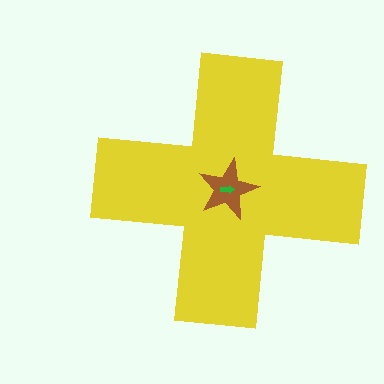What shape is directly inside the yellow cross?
The brown star.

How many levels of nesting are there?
3.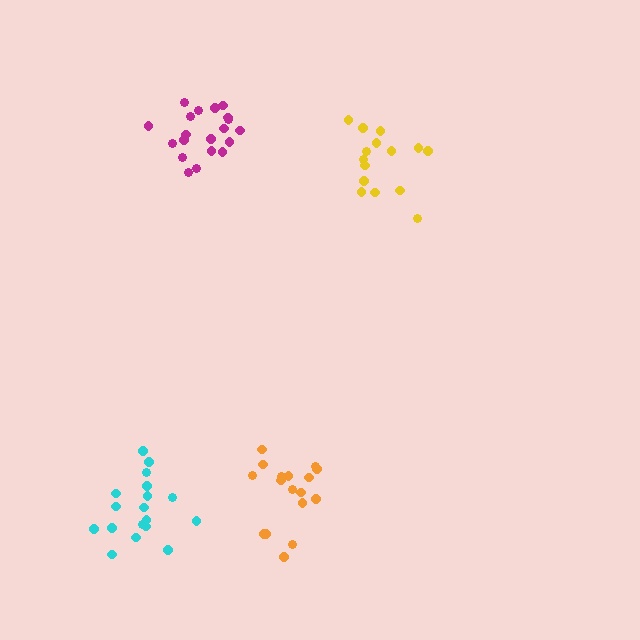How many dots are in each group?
Group 1: 20 dots, Group 2: 15 dots, Group 3: 17 dots, Group 4: 18 dots (70 total).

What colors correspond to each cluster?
The clusters are colored: magenta, yellow, orange, cyan.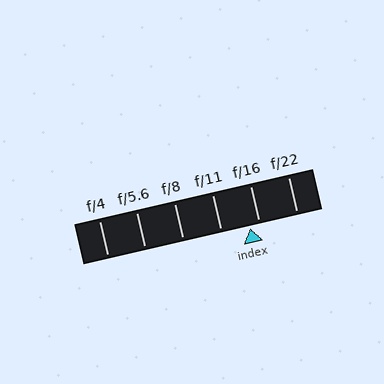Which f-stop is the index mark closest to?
The index mark is closest to f/16.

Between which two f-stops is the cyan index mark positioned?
The index mark is between f/11 and f/16.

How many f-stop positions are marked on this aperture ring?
There are 6 f-stop positions marked.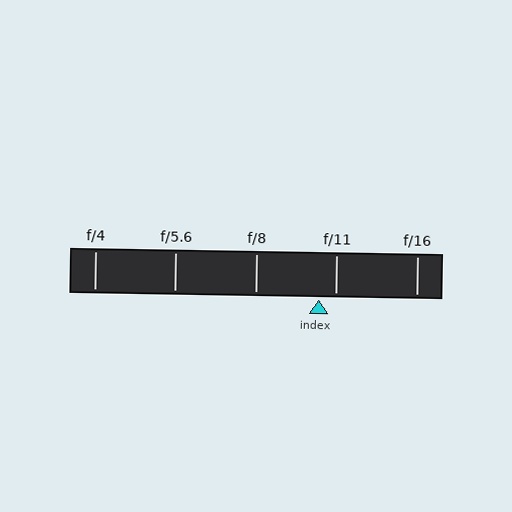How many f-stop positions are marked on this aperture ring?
There are 5 f-stop positions marked.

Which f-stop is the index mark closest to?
The index mark is closest to f/11.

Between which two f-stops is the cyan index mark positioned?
The index mark is between f/8 and f/11.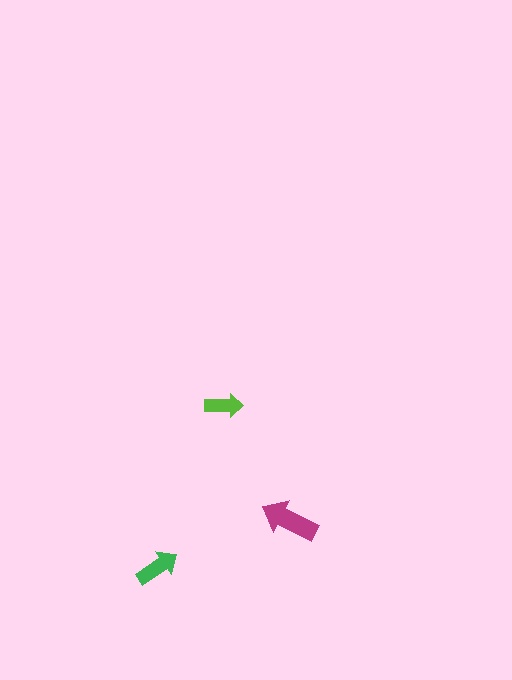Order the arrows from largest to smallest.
the magenta one, the green one, the lime one.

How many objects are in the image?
There are 3 objects in the image.